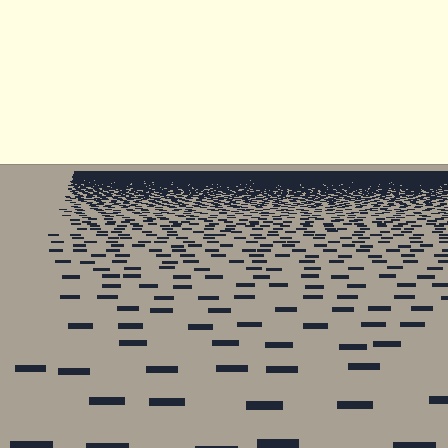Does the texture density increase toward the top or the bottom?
Density increases toward the top.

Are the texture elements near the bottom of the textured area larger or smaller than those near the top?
Larger. Near the bottom, elements are closer to the viewer and appear at a bigger on-screen size.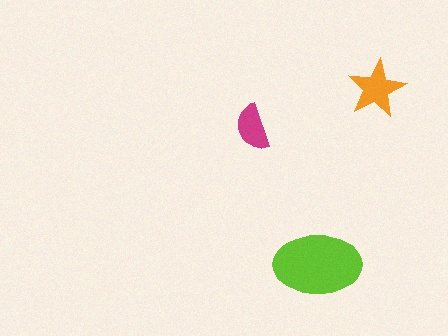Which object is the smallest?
The magenta semicircle.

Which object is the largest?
The lime ellipse.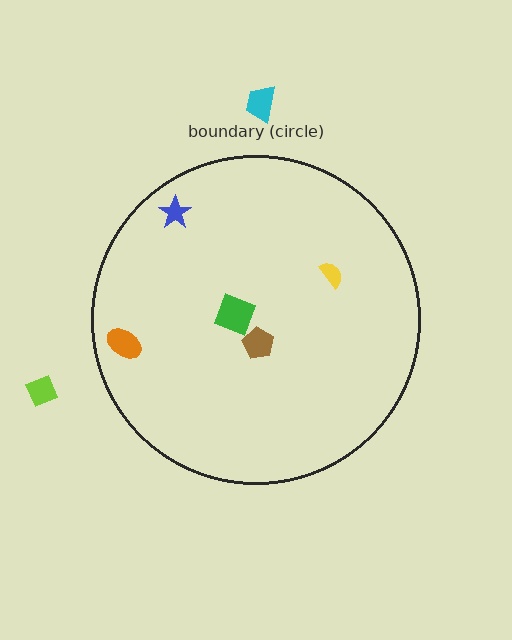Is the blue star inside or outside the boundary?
Inside.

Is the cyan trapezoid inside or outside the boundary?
Outside.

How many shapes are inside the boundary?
5 inside, 2 outside.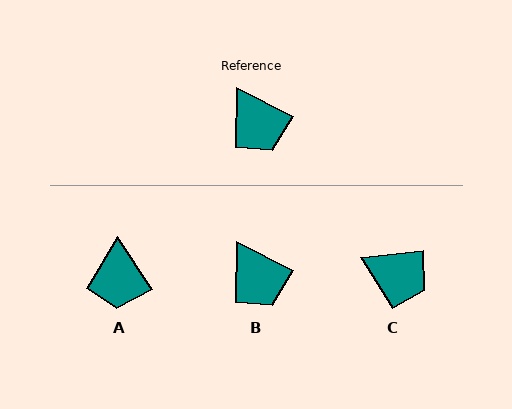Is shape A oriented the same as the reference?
No, it is off by about 30 degrees.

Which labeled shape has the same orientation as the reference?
B.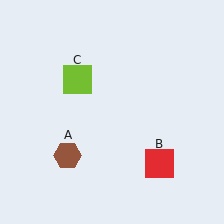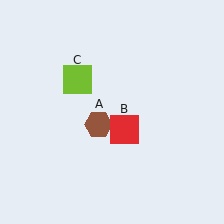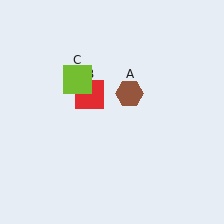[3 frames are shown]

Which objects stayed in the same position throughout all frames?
Lime square (object C) remained stationary.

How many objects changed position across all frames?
2 objects changed position: brown hexagon (object A), red square (object B).